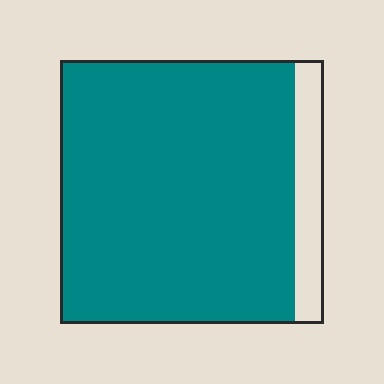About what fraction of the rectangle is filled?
About nine tenths (9/10).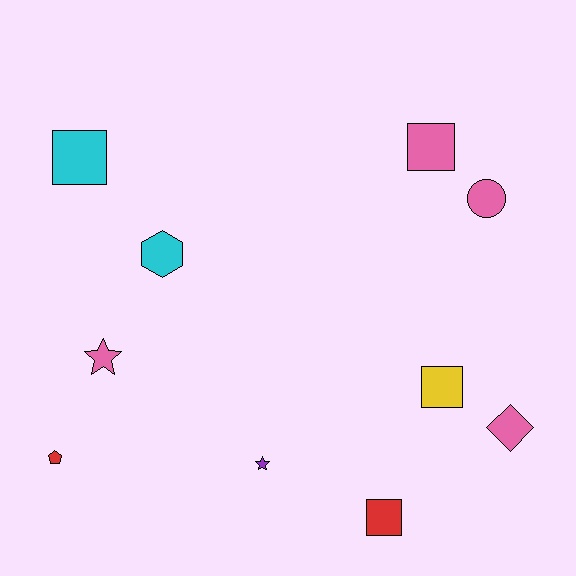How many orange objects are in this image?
There are no orange objects.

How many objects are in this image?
There are 10 objects.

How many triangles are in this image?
There are no triangles.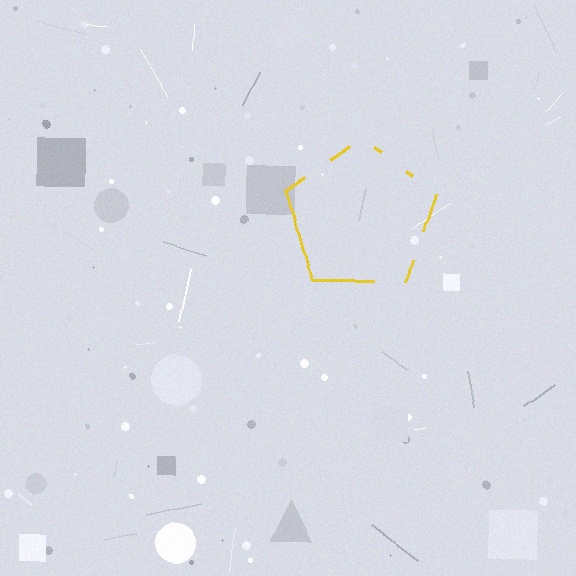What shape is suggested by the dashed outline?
The dashed outline suggests a pentagon.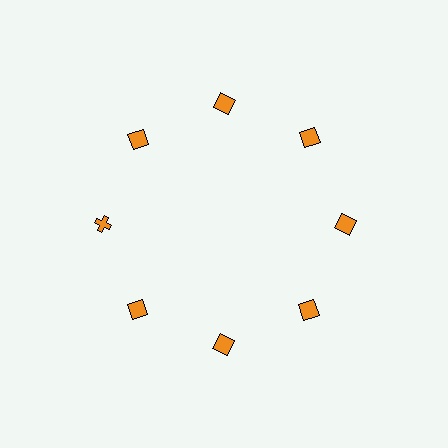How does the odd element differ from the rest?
It has a different shape: cross instead of square.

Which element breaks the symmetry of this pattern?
The orange cross at roughly the 9 o'clock position breaks the symmetry. All other shapes are orange squares.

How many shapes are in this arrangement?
There are 8 shapes arranged in a ring pattern.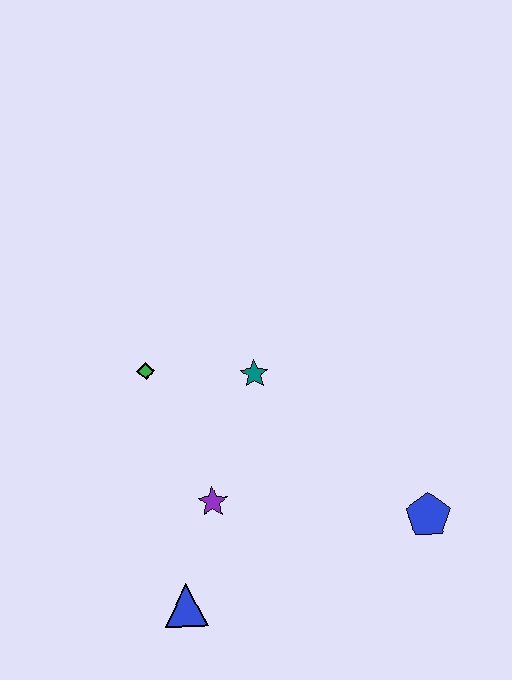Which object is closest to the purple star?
The blue triangle is closest to the purple star.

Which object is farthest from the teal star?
The blue triangle is farthest from the teal star.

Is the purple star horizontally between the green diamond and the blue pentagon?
Yes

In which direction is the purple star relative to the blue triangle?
The purple star is above the blue triangle.